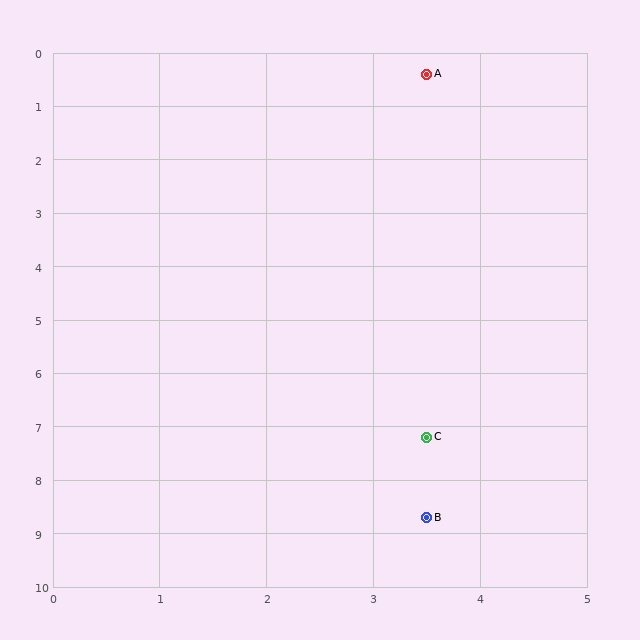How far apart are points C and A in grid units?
Points C and A are about 6.8 grid units apart.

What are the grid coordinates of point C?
Point C is at approximately (3.5, 7.2).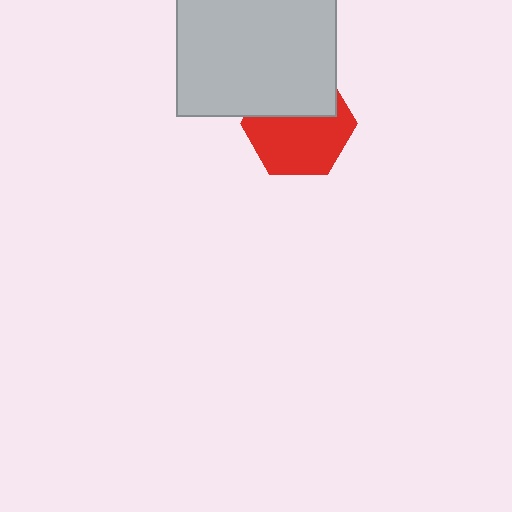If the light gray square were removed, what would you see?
You would see the complete red hexagon.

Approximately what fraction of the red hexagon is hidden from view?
Roughly 39% of the red hexagon is hidden behind the light gray square.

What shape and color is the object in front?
The object in front is a light gray square.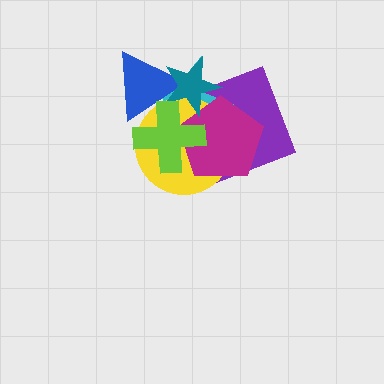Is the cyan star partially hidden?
Yes, it is partially covered by another shape.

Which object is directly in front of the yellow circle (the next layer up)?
The magenta pentagon is directly in front of the yellow circle.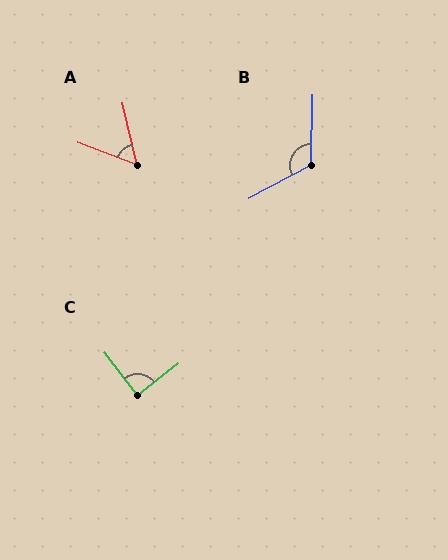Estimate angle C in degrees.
Approximately 89 degrees.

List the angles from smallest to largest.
A (57°), C (89°), B (119°).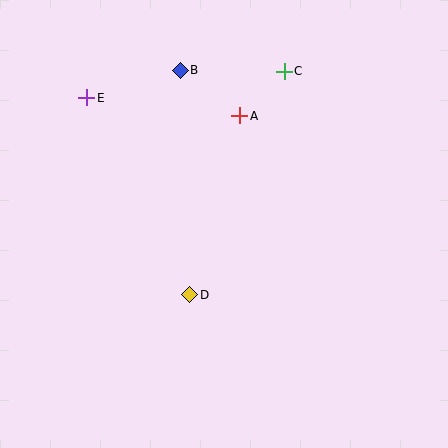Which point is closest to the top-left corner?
Point E is closest to the top-left corner.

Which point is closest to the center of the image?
Point D at (190, 295) is closest to the center.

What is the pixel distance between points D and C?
The distance between D and C is 243 pixels.